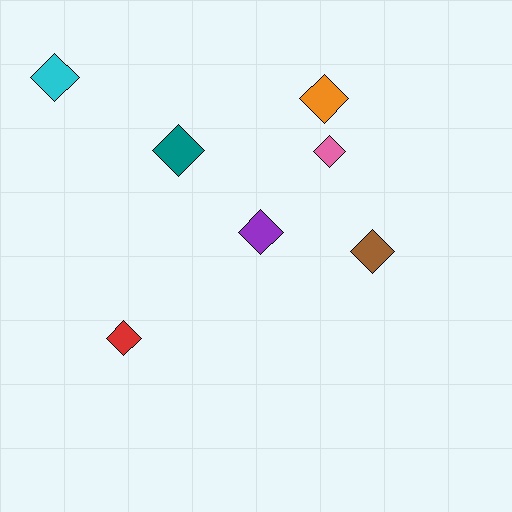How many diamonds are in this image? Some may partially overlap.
There are 7 diamonds.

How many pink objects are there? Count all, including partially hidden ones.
There is 1 pink object.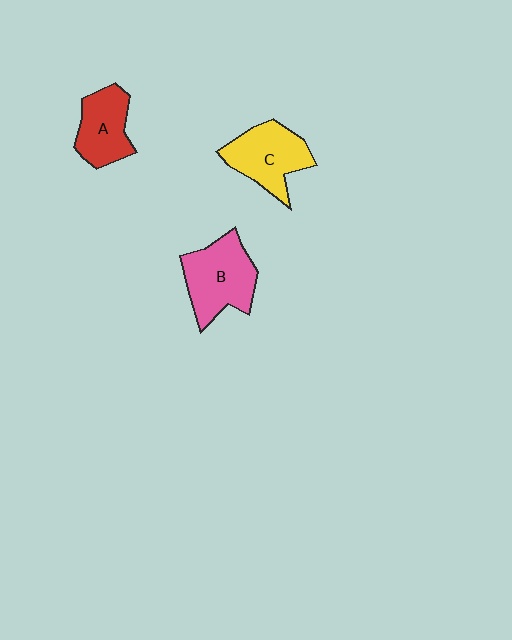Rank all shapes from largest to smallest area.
From largest to smallest: B (pink), C (yellow), A (red).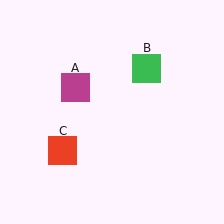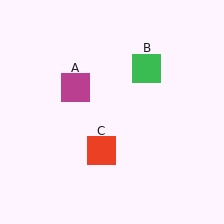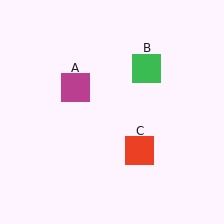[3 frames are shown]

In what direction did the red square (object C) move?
The red square (object C) moved right.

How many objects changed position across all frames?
1 object changed position: red square (object C).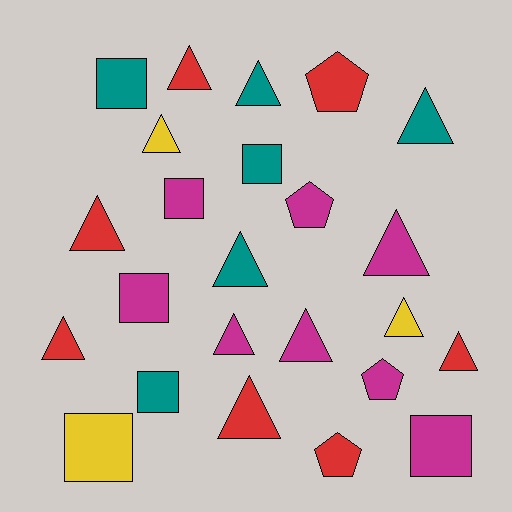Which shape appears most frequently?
Triangle, with 13 objects.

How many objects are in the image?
There are 24 objects.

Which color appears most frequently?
Magenta, with 8 objects.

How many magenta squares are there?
There are 3 magenta squares.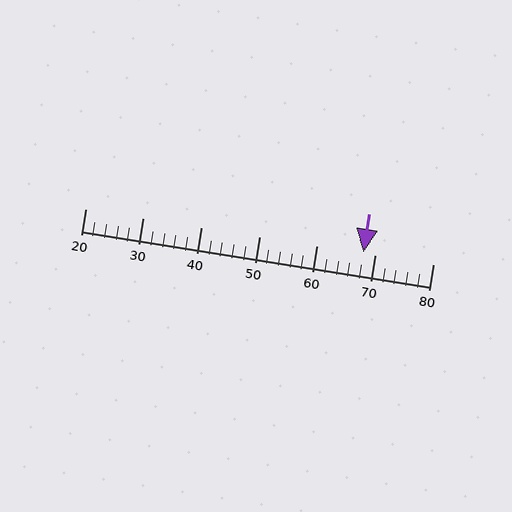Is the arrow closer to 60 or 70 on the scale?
The arrow is closer to 70.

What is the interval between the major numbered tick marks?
The major tick marks are spaced 10 units apart.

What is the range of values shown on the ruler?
The ruler shows values from 20 to 80.